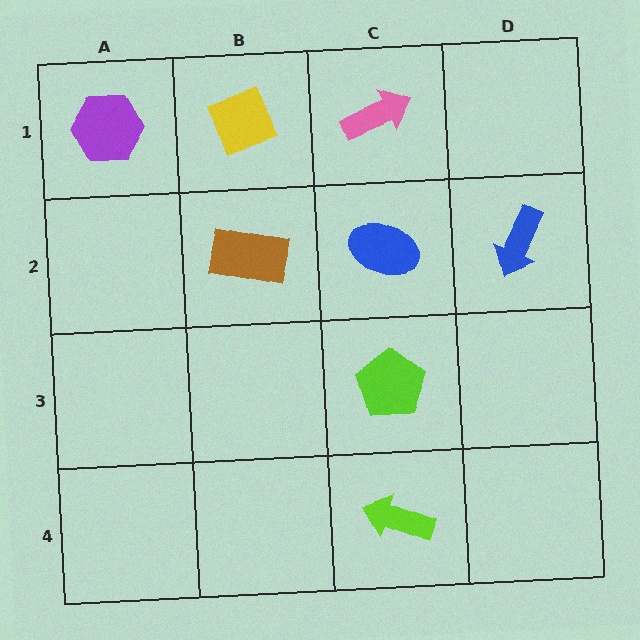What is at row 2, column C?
A blue ellipse.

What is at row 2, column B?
A brown rectangle.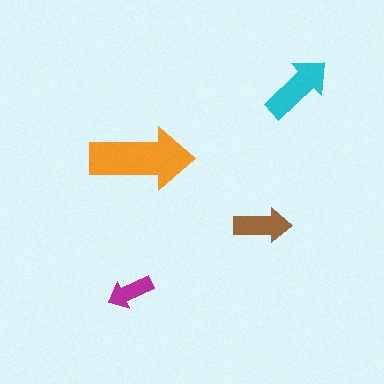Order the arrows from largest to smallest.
the orange one, the cyan one, the brown one, the magenta one.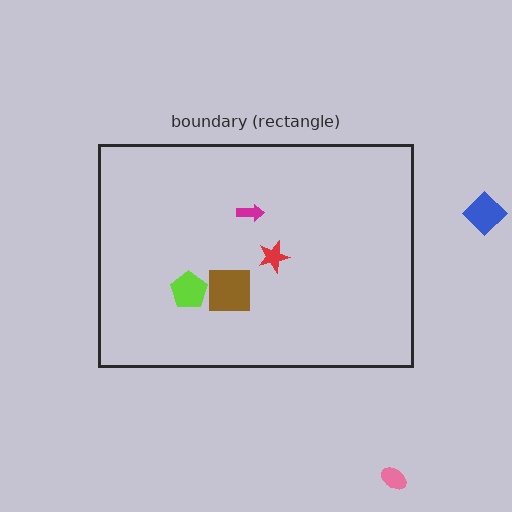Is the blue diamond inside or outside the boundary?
Outside.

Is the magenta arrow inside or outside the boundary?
Inside.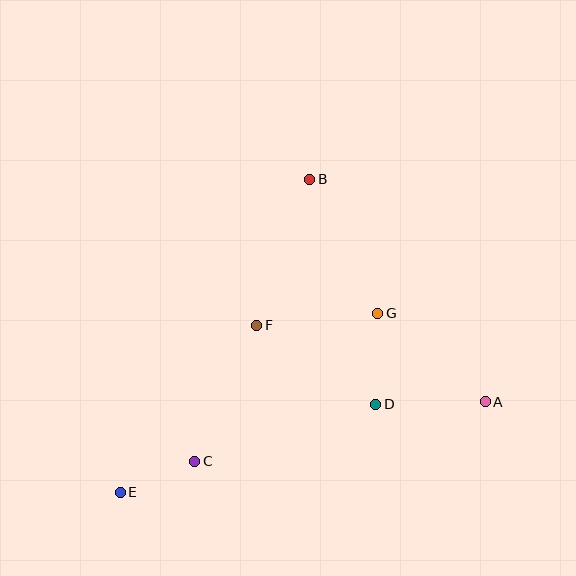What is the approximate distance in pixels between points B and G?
The distance between B and G is approximately 150 pixels.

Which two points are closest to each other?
Points C and E are closest to each other.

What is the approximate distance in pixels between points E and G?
The distance between E and G is approximately 314 pixels.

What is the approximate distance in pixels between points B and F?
The distance between B and F is approximately 155 pixels.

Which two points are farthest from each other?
Points A and E are farthest from each other.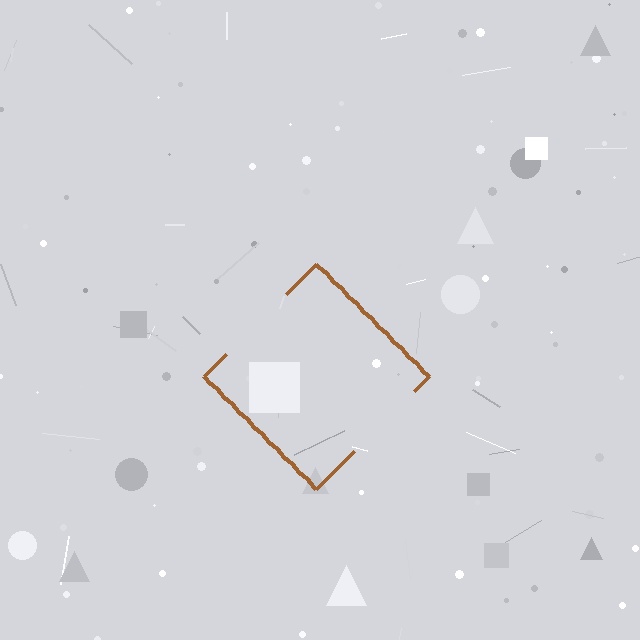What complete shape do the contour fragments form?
The contour fragments form a diamond.